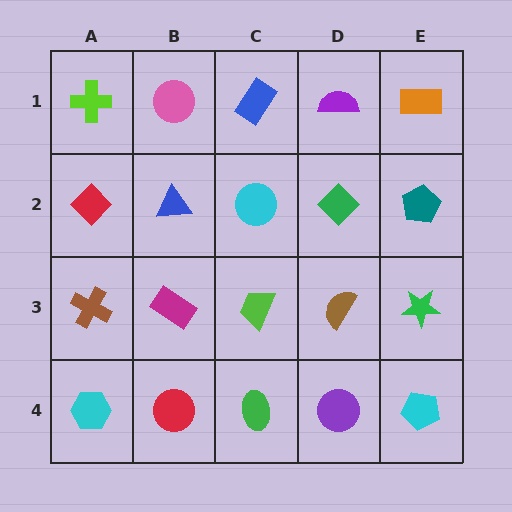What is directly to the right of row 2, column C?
A green diamond.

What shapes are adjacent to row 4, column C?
A lime trapezoid (row 3, column C), a red circle (row 4, column B), a purple circle (row 4, column D).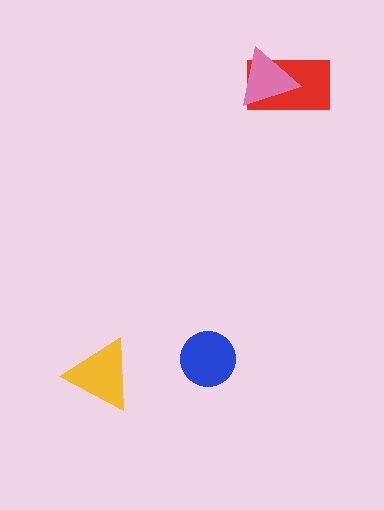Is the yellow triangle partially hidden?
No, no other shape covers it.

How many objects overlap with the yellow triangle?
0 objects overlap with the yellow triangle.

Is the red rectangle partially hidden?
Yes, it is partially covered by another shape.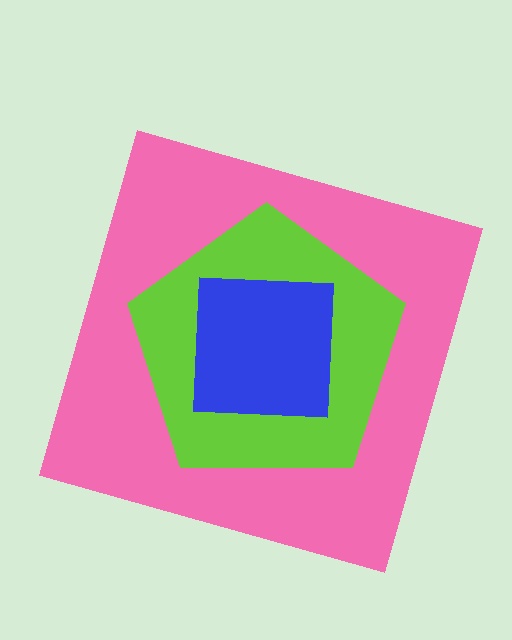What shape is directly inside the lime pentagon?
The blue square.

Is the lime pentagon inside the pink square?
Yes.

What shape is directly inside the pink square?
The lime pentagon.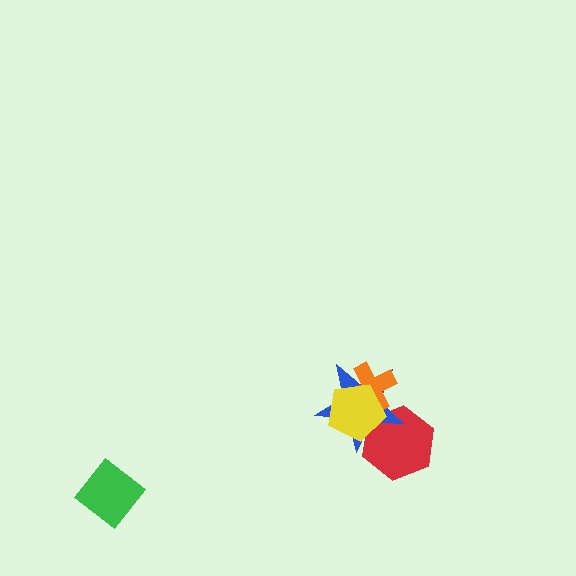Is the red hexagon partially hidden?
Yes, it is partially covered by another shape.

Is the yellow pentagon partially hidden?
No, no other shape covers it.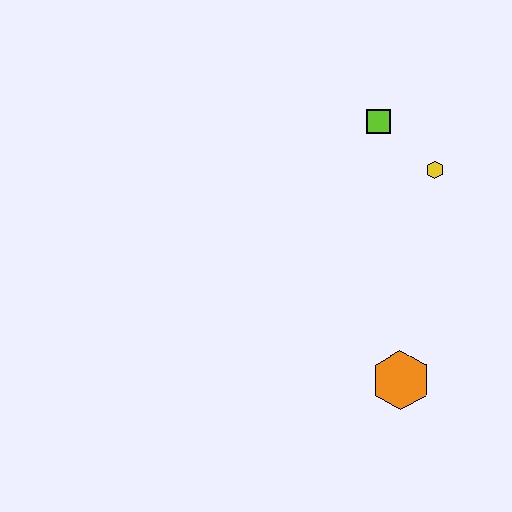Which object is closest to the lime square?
The yellow hexagon is closest to the lime square.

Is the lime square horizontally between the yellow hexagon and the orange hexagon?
No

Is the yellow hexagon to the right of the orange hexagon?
Yes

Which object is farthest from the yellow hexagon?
The orange hexagon is farthest from the yellow hexagon.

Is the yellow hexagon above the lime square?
No